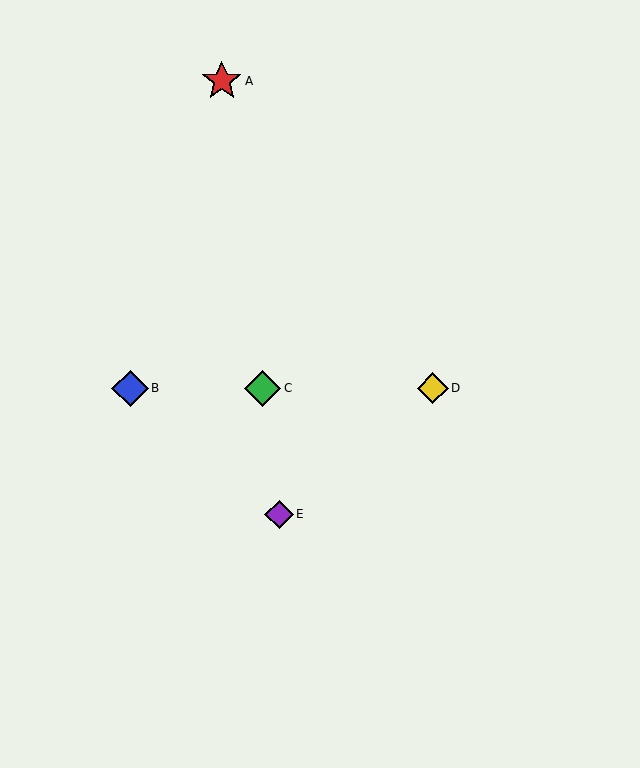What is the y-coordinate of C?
Object C is at y≈388.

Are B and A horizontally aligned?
No, B is at y≈388 and A is at y≈81.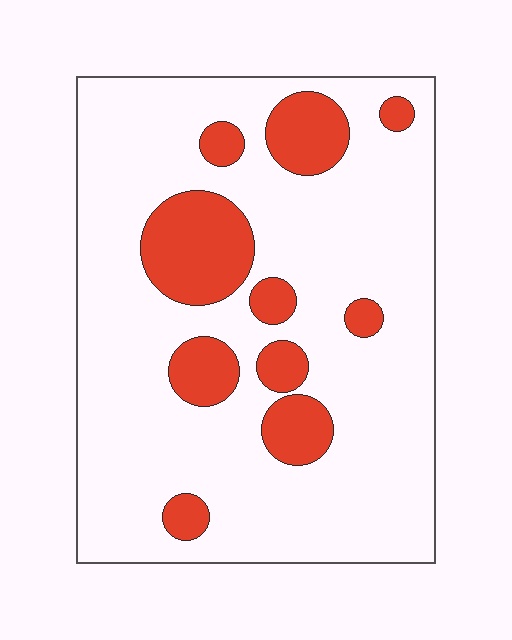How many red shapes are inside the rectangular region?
10.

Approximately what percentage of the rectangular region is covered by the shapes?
Approximately 20%.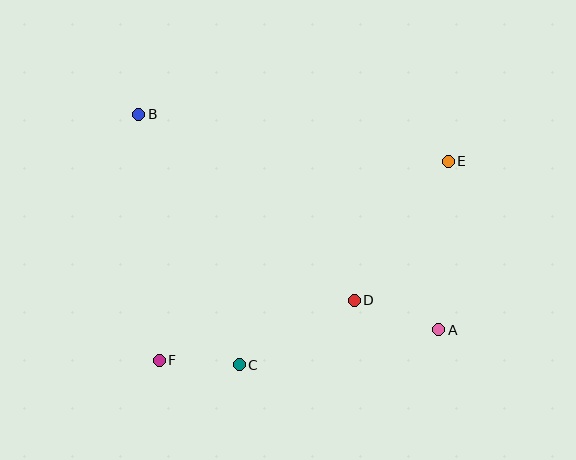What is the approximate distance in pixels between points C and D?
The distance between C and D is approximately 132 pixels.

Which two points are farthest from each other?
Points A and B are farthest from each other.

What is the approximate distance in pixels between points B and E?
The distance between B and E is approximately 313 pixels.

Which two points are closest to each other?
Points C and F are closest to each other.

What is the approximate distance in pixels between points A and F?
The distance between A and F is approximately 281 pixels.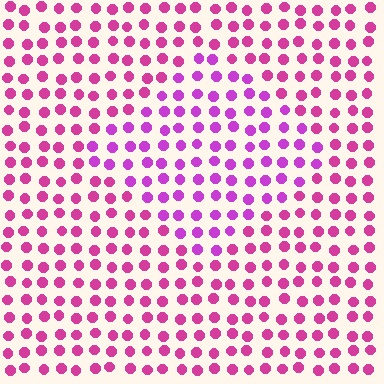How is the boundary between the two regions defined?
The boundary is defined purely by a slight shift in hue (about 27 degrees). Spacing, size, and orientation are identical on both sides.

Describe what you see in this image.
The image is filled with small magenta elements in a uniform arrangement. A diamond-shaped region is visible where the elements are tinted to a slightly different hue, forming a subtle color boundary.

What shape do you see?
I see a diamond.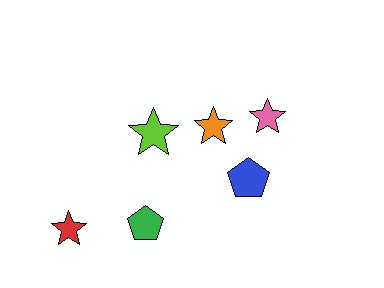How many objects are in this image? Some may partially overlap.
There are 6 objects.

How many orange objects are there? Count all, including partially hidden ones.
There is 1 orange object.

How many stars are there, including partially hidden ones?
There are 4 stars.